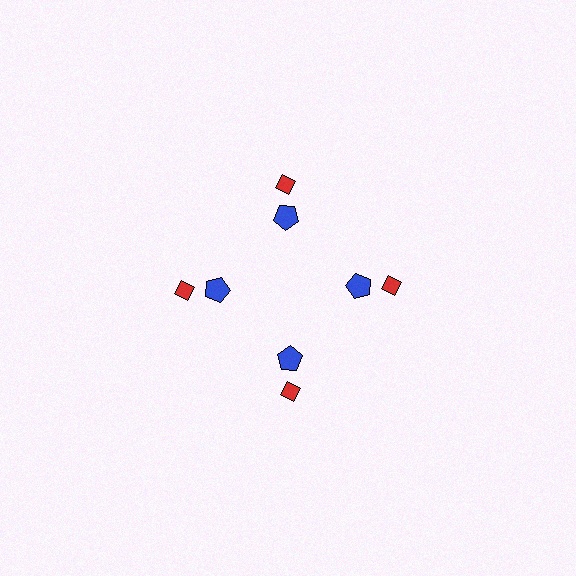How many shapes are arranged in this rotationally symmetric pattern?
There are 8 shapes, arranged in 4 groups of 2.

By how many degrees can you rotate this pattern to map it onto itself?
The pattern maps onto itself every 90 degrees of rotation.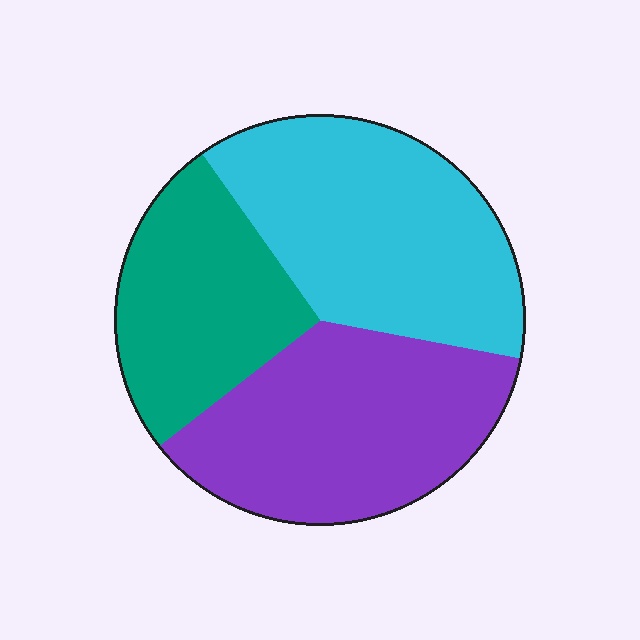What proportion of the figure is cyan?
Cyan covers roughly 40% of the figure.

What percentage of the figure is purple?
Purple covers 36% of the figure.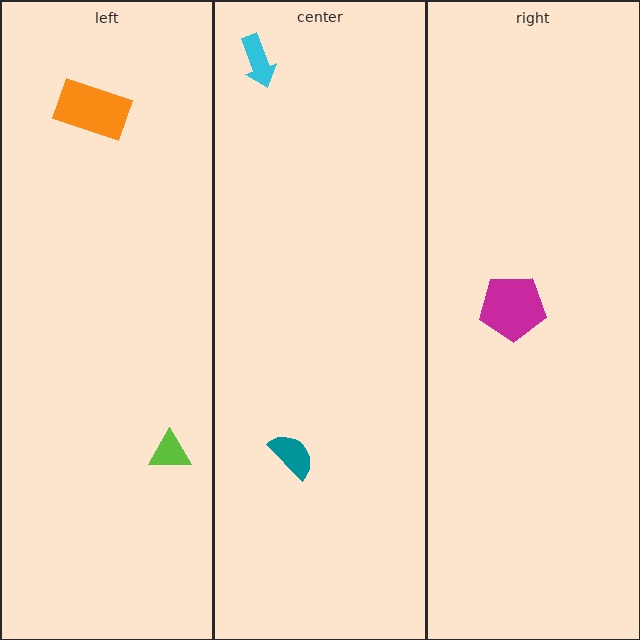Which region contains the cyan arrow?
The center region.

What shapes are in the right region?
The magenta pentagon.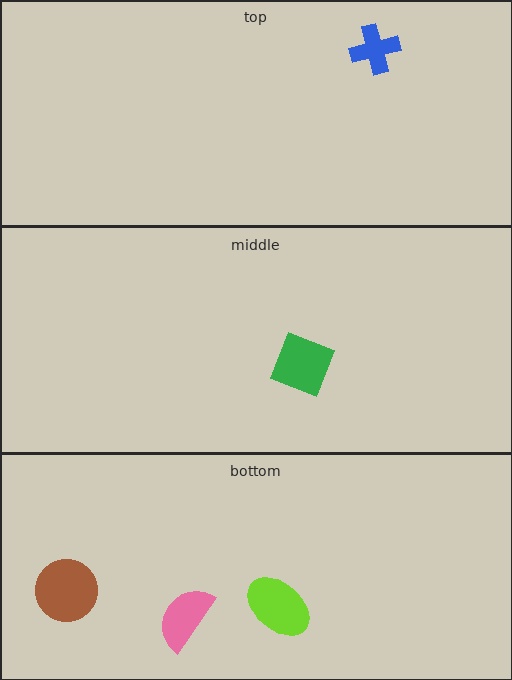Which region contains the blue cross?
The top region.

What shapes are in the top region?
The blue cross.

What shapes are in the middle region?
The green diamond.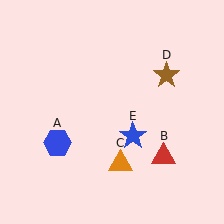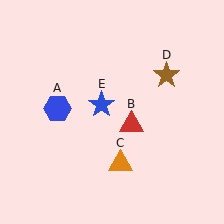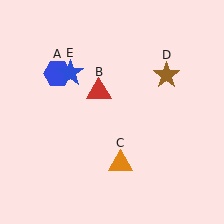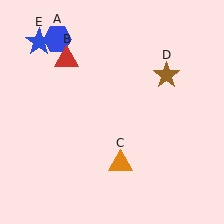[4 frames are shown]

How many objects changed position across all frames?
3 objects changed position: blue hexagon (object A), red triangle (object B), blue star (object E).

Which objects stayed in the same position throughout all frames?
Orange triangle (object C) and brown star (object D) remained stationary.